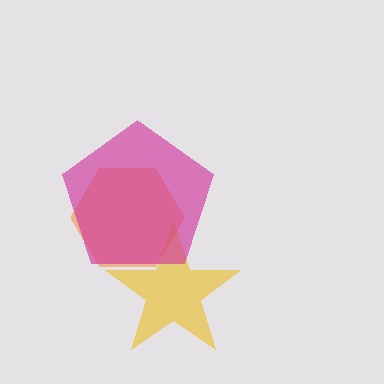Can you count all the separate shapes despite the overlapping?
Yes, there are 3 separate shapes.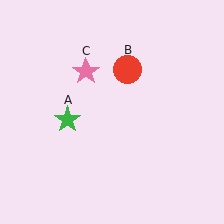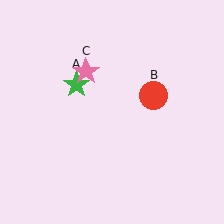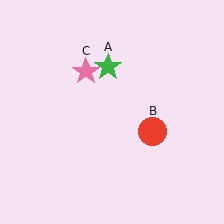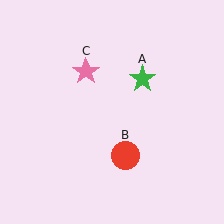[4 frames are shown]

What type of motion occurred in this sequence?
The green star (object A), red circle (object B) rotated clockwise around the center of the scene.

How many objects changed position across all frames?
2 objects changed position: green star (object A), red circle (object B).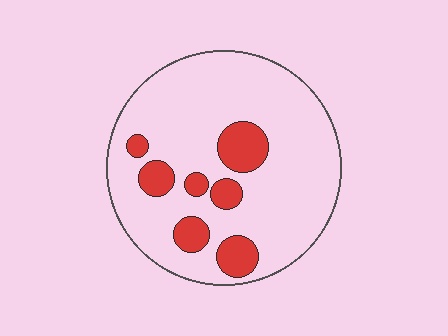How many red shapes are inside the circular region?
7.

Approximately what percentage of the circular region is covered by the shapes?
Approximately 15%.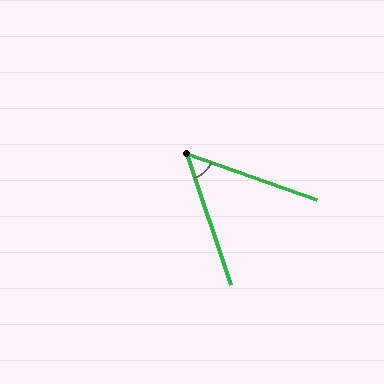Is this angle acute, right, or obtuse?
It is acute.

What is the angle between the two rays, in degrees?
Approximately 52 degrees.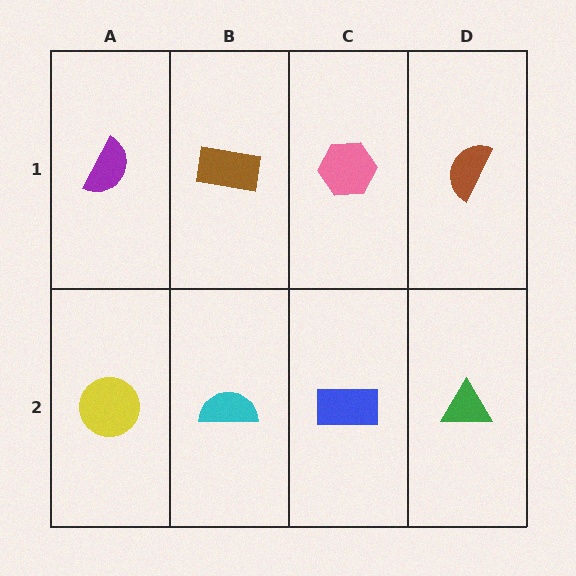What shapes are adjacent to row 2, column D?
A brown semicircle (row 1, column D), a blue rectangle (row 2, column C).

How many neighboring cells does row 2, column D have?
2.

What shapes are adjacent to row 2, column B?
A brown rectangle (row 1, column B), a yellow circle (row 2, column A), a blue rectangle (row 2, column C).